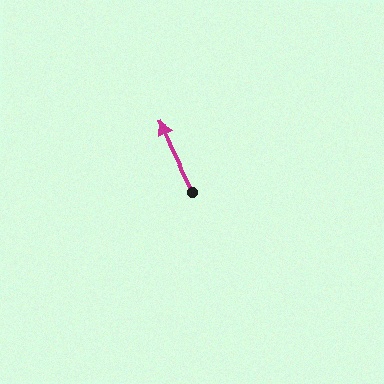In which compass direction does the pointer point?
Northwest.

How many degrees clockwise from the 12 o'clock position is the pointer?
Approximately 334 degrees.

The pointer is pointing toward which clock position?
Roughly 11 o'clock.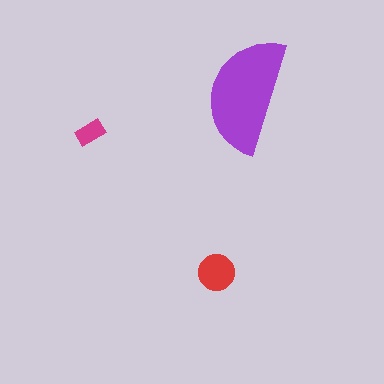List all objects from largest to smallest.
The purple semicircle, the red circle, the magenta rectangle.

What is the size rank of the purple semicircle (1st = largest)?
1st.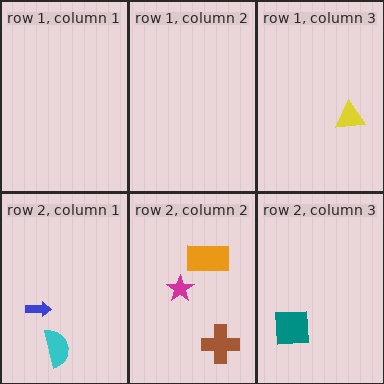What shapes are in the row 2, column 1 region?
The blue arrow, the cyan semicircle.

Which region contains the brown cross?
The row 2, column 2 region.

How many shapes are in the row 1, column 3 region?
1.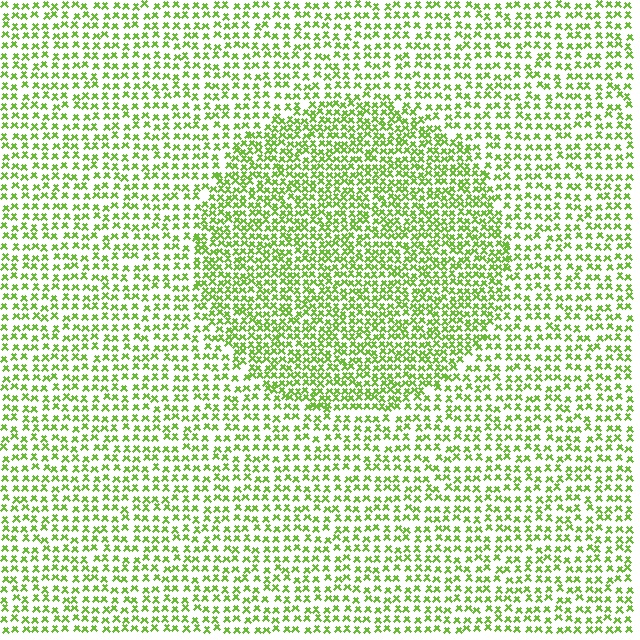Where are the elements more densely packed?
The elements are more densely packed inside the circle boundary.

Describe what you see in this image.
The image contains small lime elements arranged at two different densities. A circle-shaped region is visible where the elements are more densely packed than the surrounding area.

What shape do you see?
I see a circle.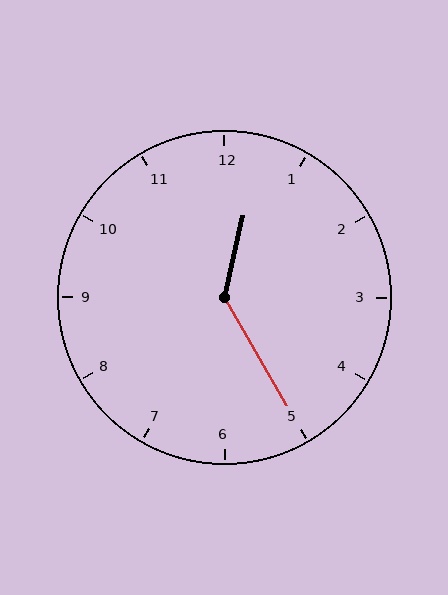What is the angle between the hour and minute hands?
Approximately 138 degrees.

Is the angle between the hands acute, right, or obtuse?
It is obtuse.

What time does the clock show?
12:25.